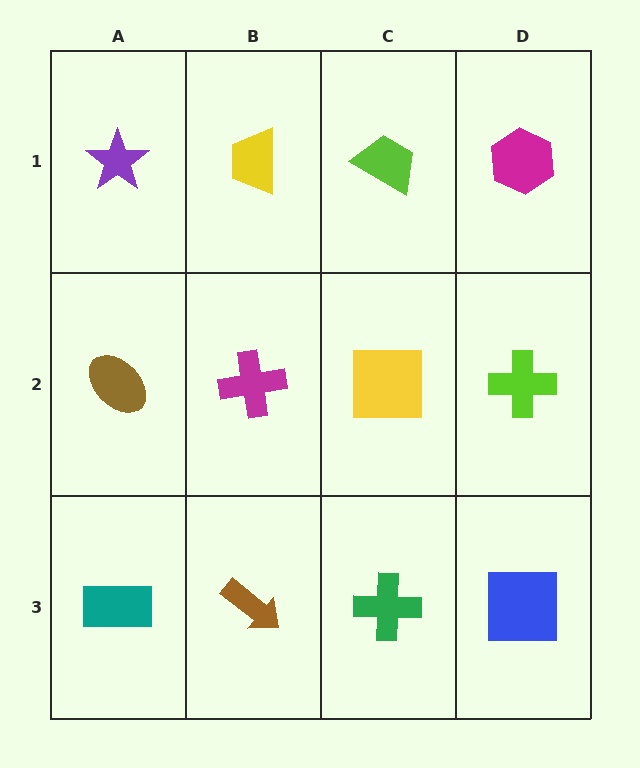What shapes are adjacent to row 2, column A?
A purple star (row 1, column A), a teal rectangle (row 3, column A), a magenta cross (row 2, column B).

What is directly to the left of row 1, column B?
A purple star.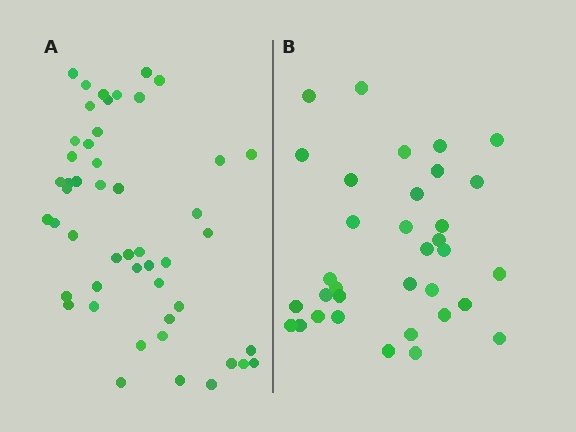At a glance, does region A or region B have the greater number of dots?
Region A (the left region) has more dots.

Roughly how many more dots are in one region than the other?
Region A has approximately 15 more dots than region B.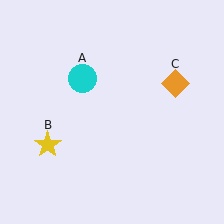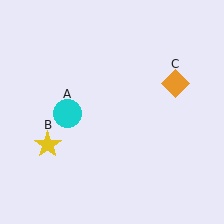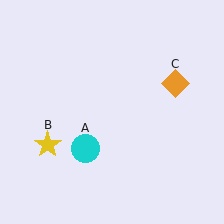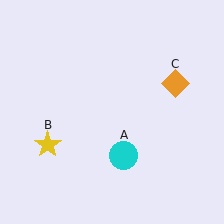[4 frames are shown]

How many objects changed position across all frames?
1 object changed position: cyan circle (object A).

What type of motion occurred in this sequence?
The cyan circle (object A) rotated counterclockwise around the center of the scene.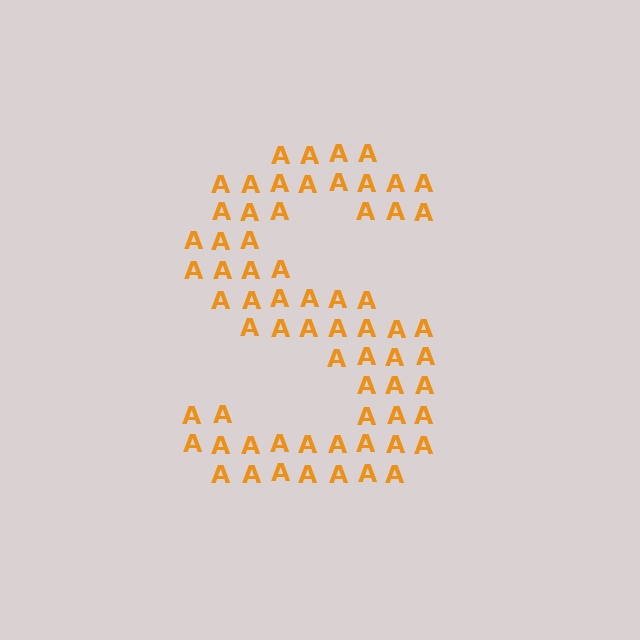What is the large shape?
The large shape is the letter S.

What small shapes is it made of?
It is made of small letter A's.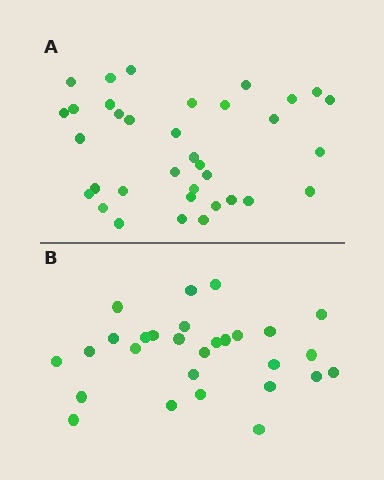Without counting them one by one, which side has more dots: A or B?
Region A (the top region) has more dots.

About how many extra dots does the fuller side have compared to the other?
Region A has roughly 8 or so more dots than region B.